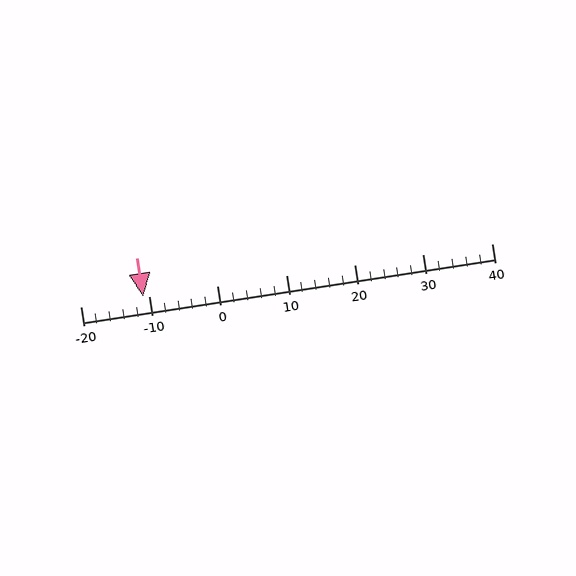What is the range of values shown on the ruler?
The ruler shows values from -20 to 40.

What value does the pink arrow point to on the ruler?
The pink arrow points to approximately -11.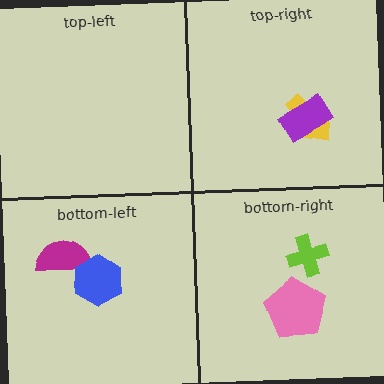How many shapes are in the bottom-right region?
2.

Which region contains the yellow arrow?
The top-right region.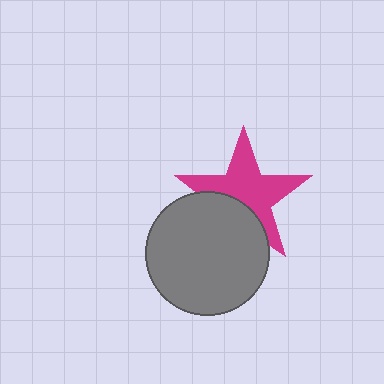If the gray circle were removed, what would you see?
You would see the complete magenta star.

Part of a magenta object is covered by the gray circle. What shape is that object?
It is a star.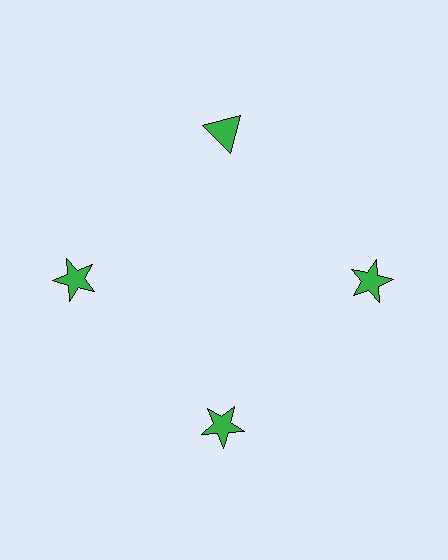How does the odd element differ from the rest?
It has a different shape: triangle instead of star.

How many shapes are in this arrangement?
There are 4 shapes arranged in a ring pattern.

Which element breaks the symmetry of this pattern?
The green triangle at roughly the 12 o'clock position breaks the symmetry. All other shapes are green stars.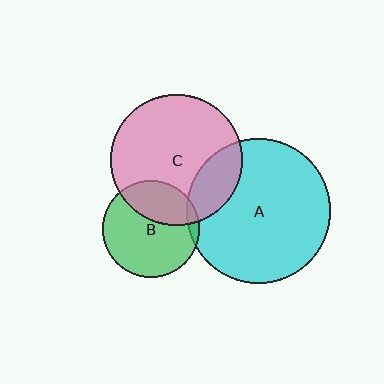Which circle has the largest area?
Circle A (cyan).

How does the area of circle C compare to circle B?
Approximately 1.8 times.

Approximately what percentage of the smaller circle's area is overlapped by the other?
Approximately 20%.